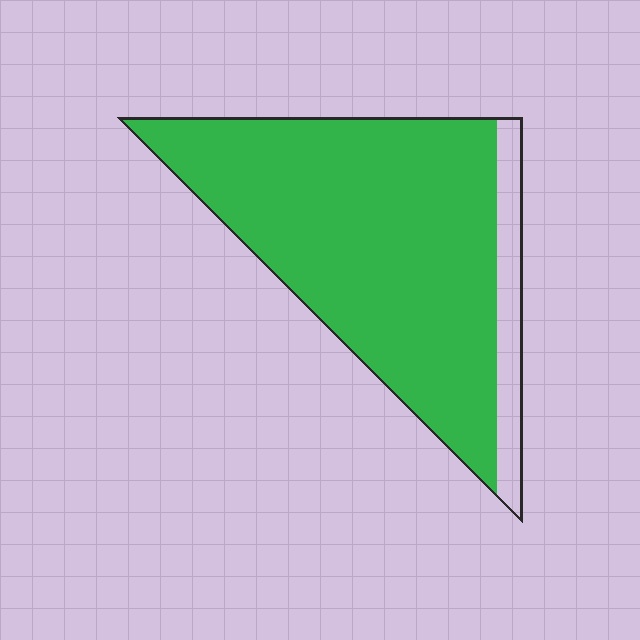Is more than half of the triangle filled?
Yes.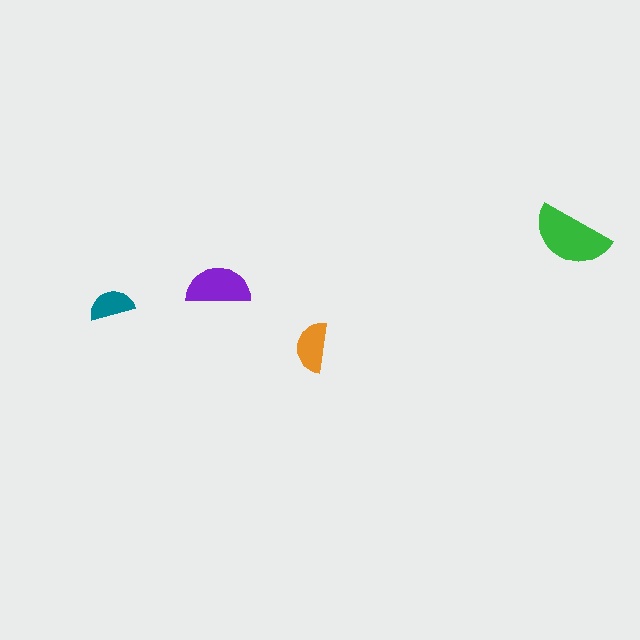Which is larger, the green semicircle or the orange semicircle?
The green one.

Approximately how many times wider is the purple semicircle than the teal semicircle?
About 1.5 times wider.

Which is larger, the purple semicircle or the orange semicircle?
The purple one.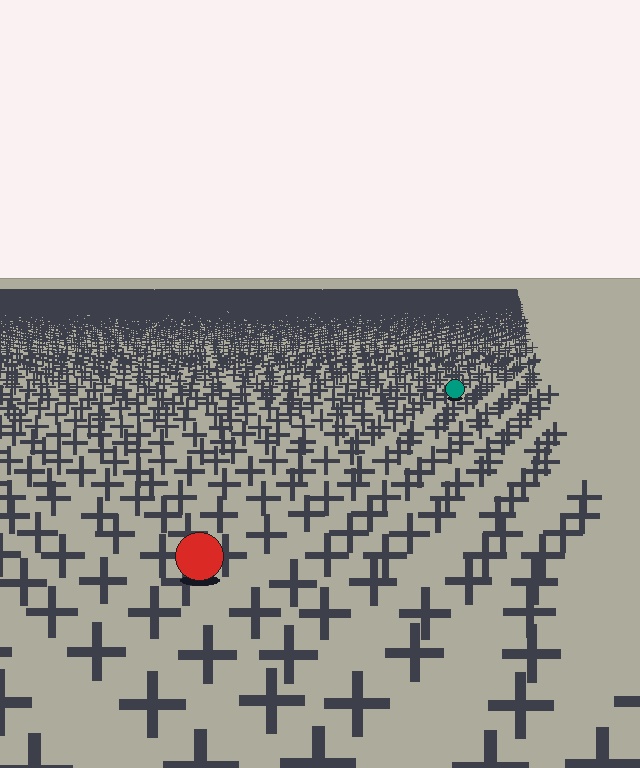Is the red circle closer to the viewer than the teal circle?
Yes. The red circle is closer — you can tell from the texture gradient: the ground texture is coarser near it.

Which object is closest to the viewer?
The red circle is closest. The texture marks near it are larger and more spread out.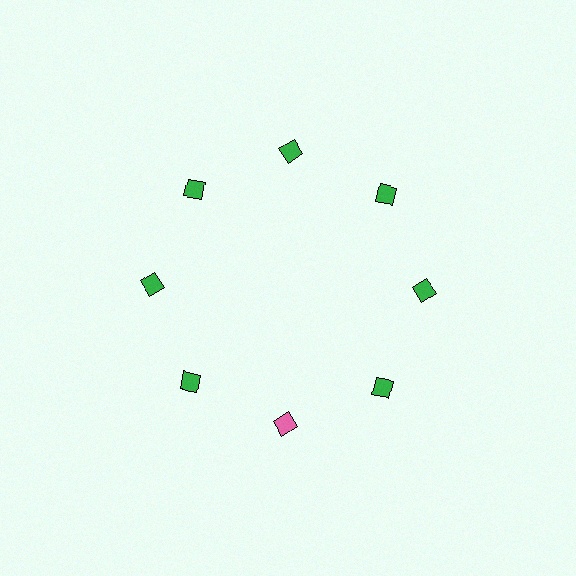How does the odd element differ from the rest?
It has a different color: pink instead of green.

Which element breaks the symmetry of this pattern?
The pink diamond at roughly the 6 o'clock position breaks the symmetry. All other shapes are green diamonds.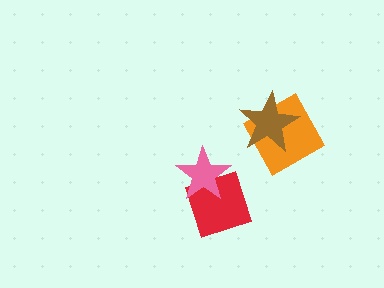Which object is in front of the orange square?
The brown star is in front of the orange square.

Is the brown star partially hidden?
No, no other shape covers it.